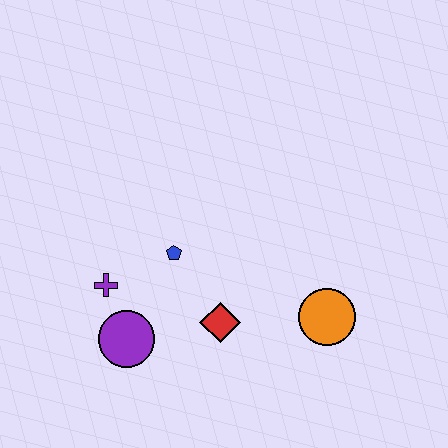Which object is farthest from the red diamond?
The purple cross is farthest from the red diamond.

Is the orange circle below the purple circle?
No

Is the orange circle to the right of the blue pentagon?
Yes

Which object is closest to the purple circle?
The purple cross is closest to the purple circle.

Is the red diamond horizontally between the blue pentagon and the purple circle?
No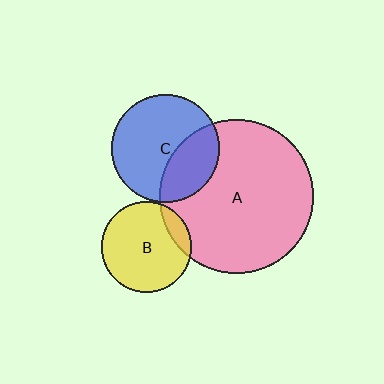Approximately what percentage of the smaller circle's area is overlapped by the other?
Approximately 10%.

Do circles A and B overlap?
Yes.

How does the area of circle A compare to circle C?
Approximately 2.0 times.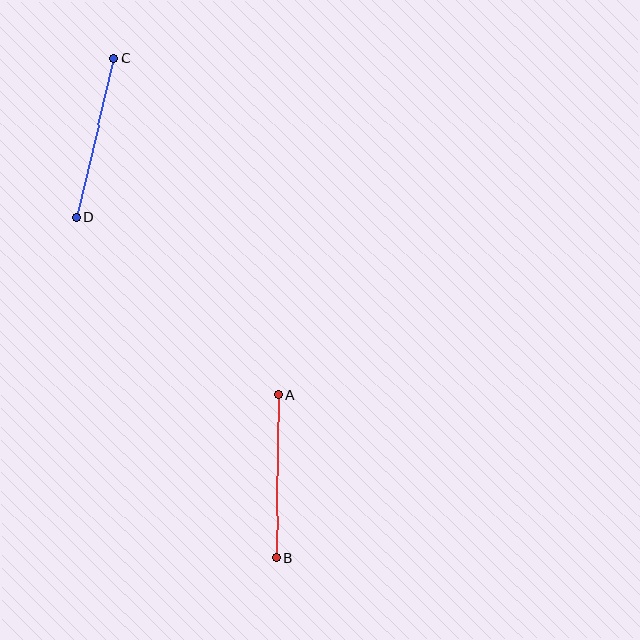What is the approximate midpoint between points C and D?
The midpoint is at approximately (95, 138) pixels.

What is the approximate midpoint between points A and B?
The midpoint is at approximately (277, 477) pixels.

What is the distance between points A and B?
The distance is approximately 163 pixels.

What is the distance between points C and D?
The distance is approximately 163 pixels.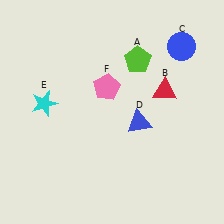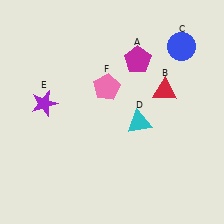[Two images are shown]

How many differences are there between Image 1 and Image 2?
There are 3 differences between the two images.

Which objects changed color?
A changed from lime to magenta. D changed from blue to cyan. E changed from cyan to purple.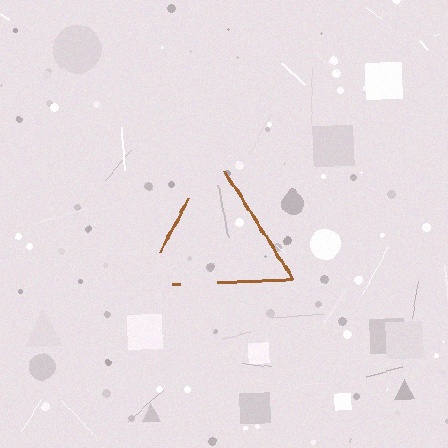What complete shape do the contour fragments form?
The contour fragments form a triangle.